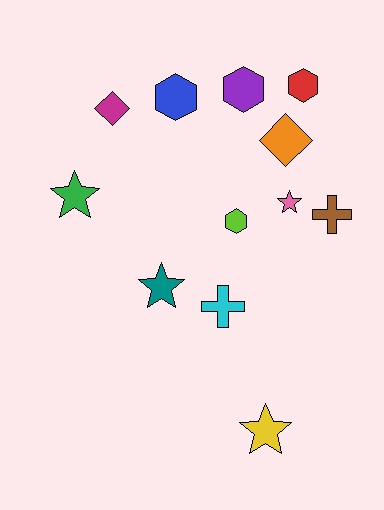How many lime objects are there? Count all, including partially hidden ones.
There is 1 lime object.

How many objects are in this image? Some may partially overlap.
There are 12 objects.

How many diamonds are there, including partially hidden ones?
There are 2 diamonds.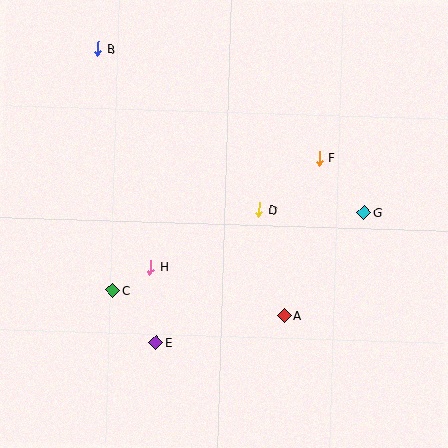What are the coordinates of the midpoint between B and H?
The midpoint between B and H is at (124, 158).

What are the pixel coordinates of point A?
Point A is at (285, 316).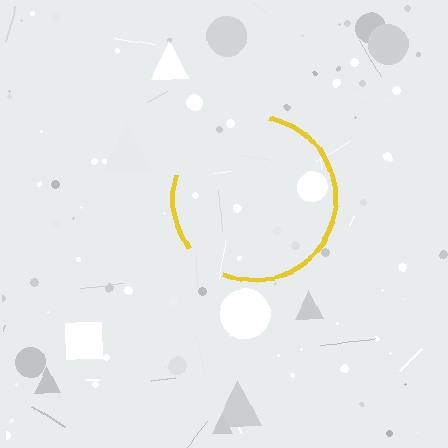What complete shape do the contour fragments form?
The contour fragments form a circle.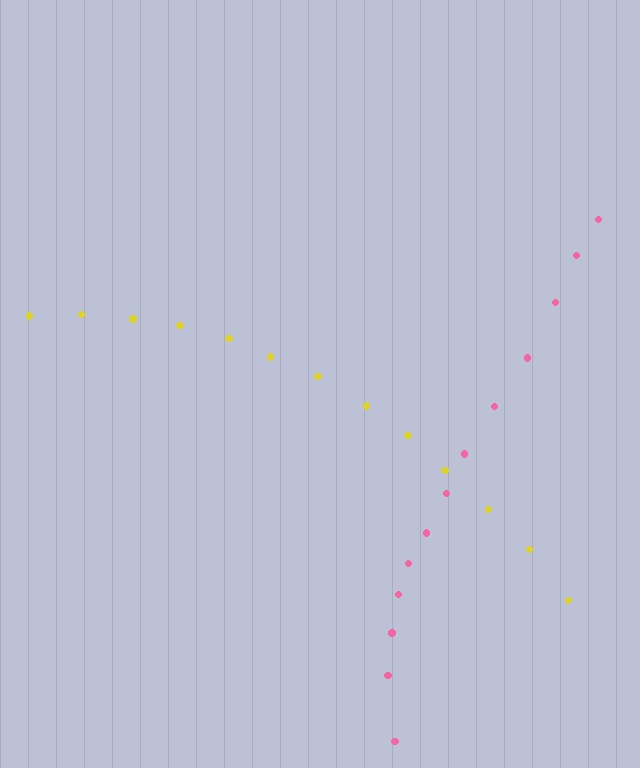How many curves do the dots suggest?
There are 2 distinct paths.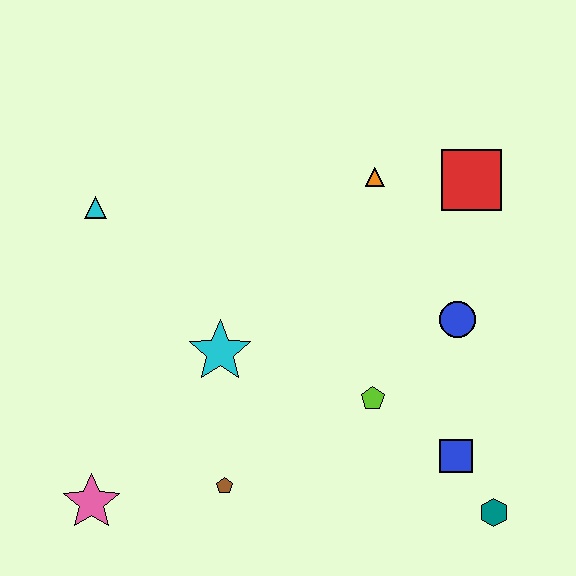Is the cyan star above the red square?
No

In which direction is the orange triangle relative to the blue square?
The orange triangle is above the blue square.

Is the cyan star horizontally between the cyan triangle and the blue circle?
Yes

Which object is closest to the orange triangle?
The red square is closest to the orange triangle.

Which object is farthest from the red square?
The pink star is farthest from the red square.